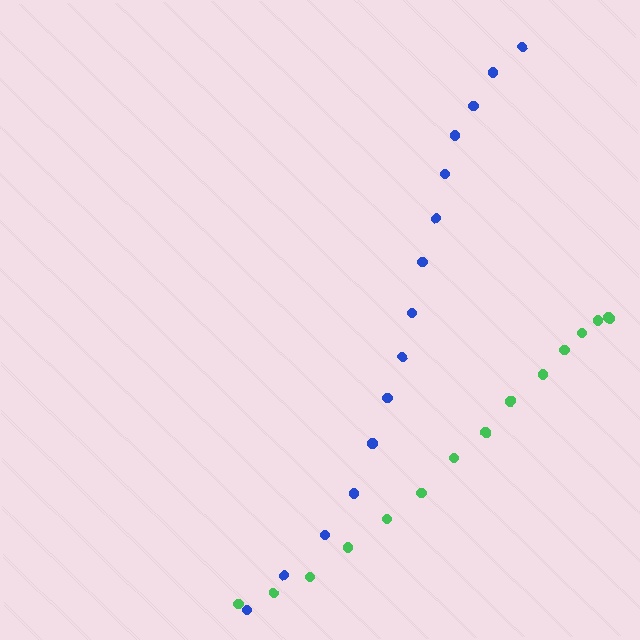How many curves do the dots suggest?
There are 2 distinct paths.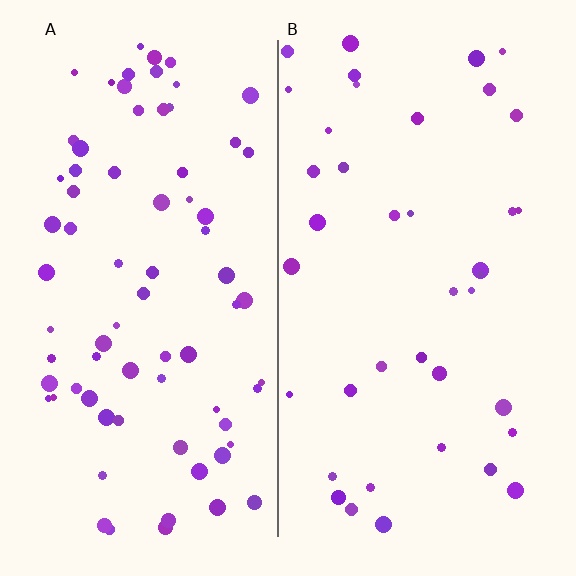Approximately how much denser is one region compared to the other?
Approximately 1.9× — region A over region B.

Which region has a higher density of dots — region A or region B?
A (the left).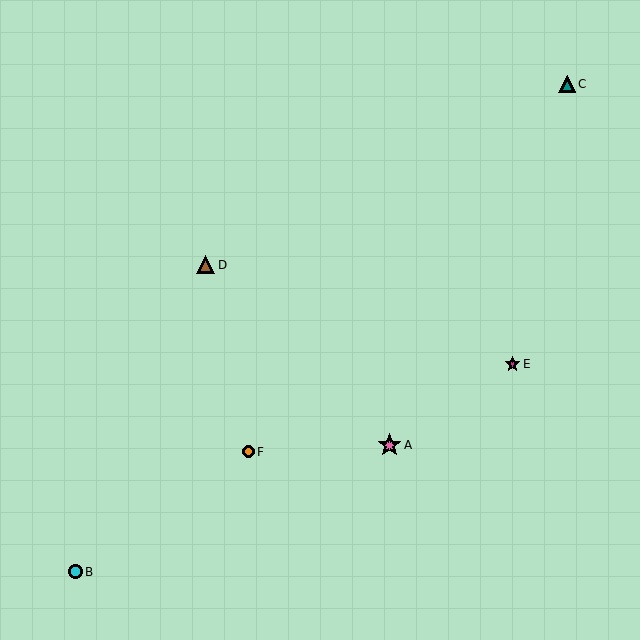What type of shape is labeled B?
Shape B is a cyan circle.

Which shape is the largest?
The pink star (labeled A) is the largest.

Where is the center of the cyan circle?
The center of the cyan circle is at (75, 572).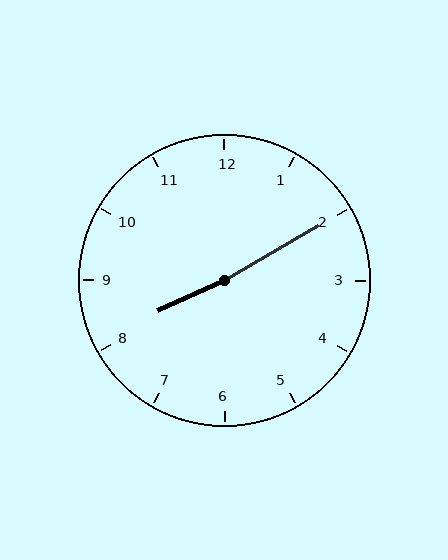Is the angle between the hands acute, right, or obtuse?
It is obtuse.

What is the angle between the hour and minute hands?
Approximately 175 degrees.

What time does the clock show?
8:10.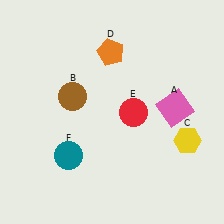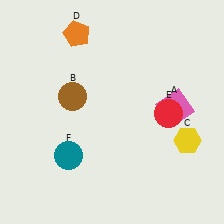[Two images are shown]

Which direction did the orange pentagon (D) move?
The orange pentagon (D) moved left.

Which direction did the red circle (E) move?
The red circle (E) moved right.